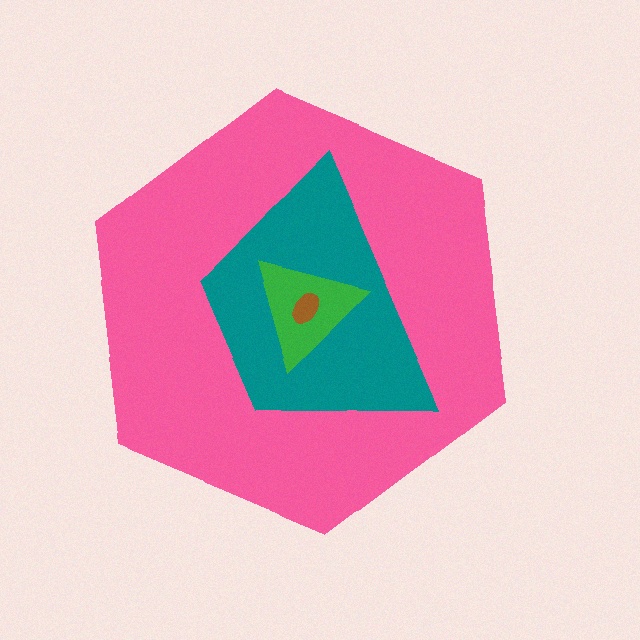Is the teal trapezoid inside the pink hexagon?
Yes.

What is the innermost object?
The brown ellipse.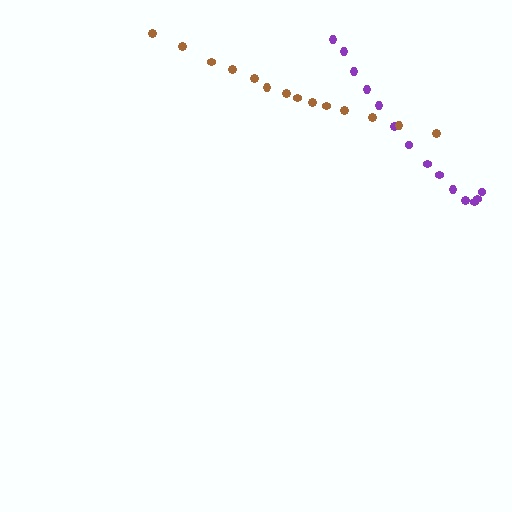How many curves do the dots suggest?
There are 2 distinct paths.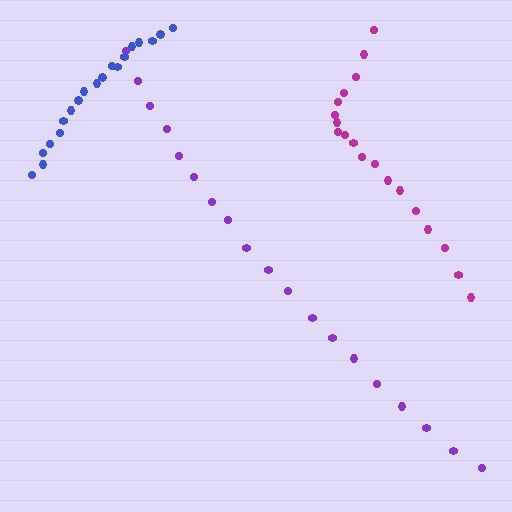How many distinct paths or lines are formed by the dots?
There are 3 distinct paths.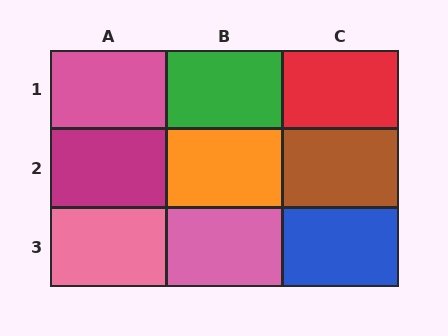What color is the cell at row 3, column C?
Blue.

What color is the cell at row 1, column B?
Green.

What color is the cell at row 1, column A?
Pink.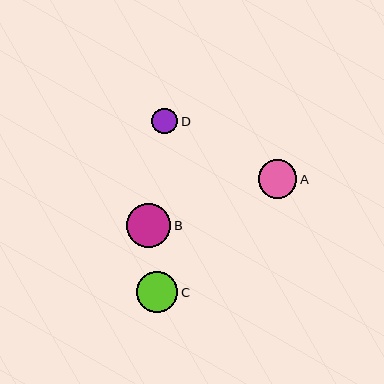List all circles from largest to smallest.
From largest to smallest: B, C, A, D.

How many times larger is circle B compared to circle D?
Circle B is approximately 1.7 times the size of circle D.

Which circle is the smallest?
Circle D is the smallest with a size of approximately 26 pixels.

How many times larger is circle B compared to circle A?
Circle B is approximately 1.2 times the size of circle A.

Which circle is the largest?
Circle B is the largest with a size of approximately 44 pixels.